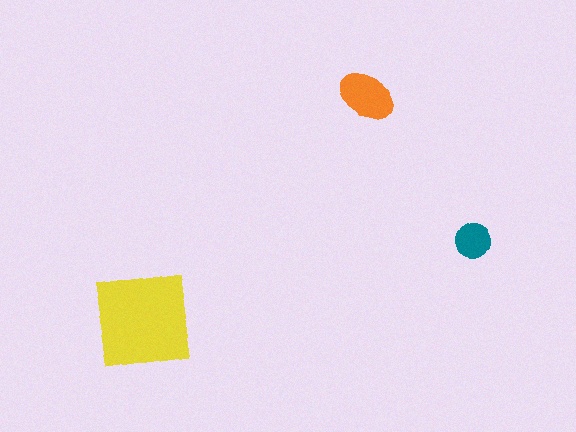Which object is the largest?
The yellow square.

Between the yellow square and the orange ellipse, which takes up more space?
The yellow square.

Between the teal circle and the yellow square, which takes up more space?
The yellow square.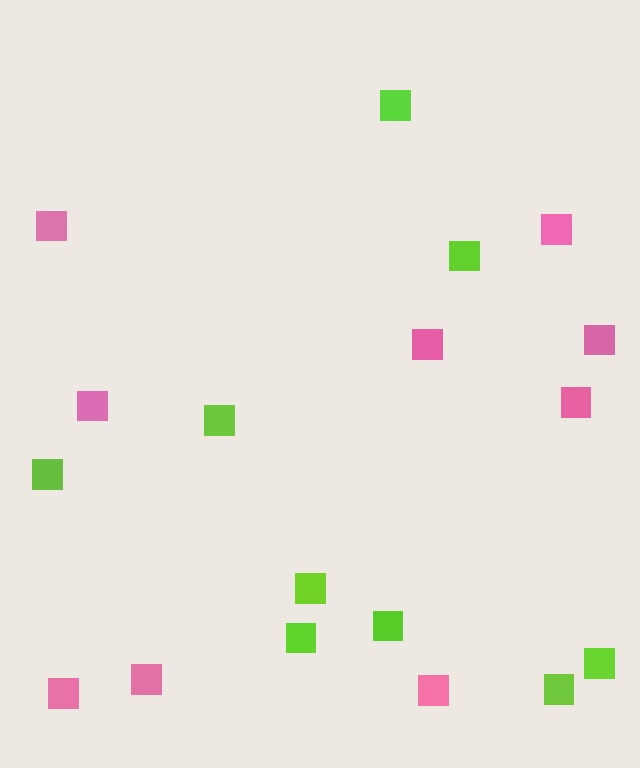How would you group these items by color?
There are 2 groups: one group of lime squares (9) and one group of pink squares (9).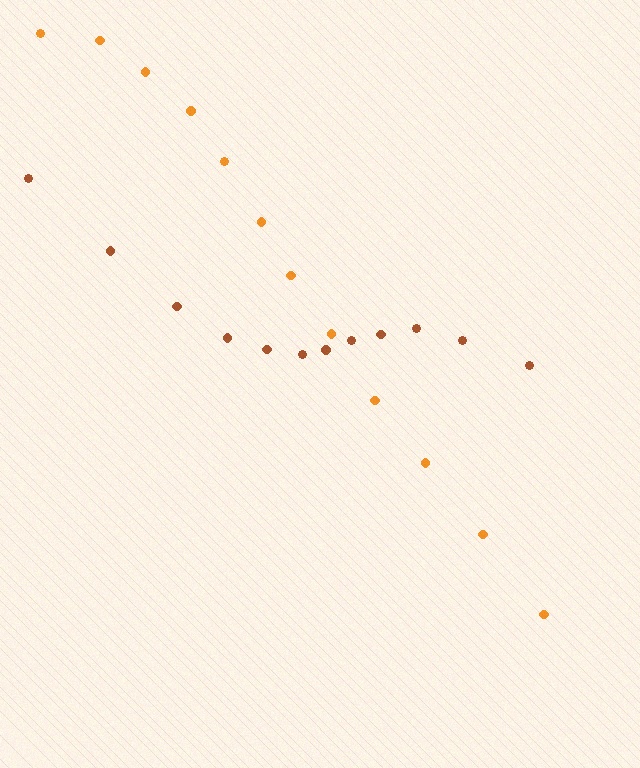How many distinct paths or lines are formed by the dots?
There are 2 distinct paths.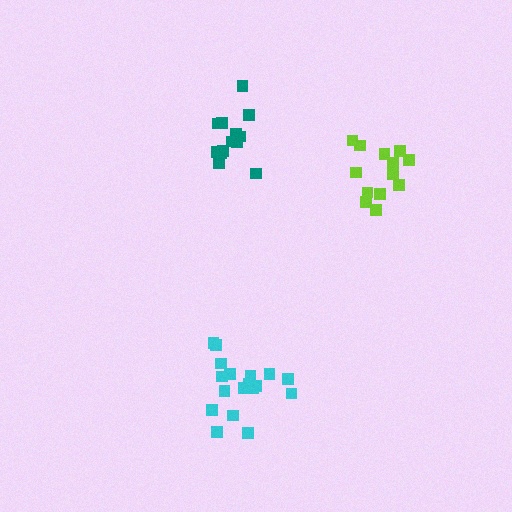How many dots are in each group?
Group 1: 13 dots, Group 2: 19 dots, Group 3: 14 dots (46 total).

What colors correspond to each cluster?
The clusters are colored: lime, cyan, teal.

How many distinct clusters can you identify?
There are 3 distinct clusters.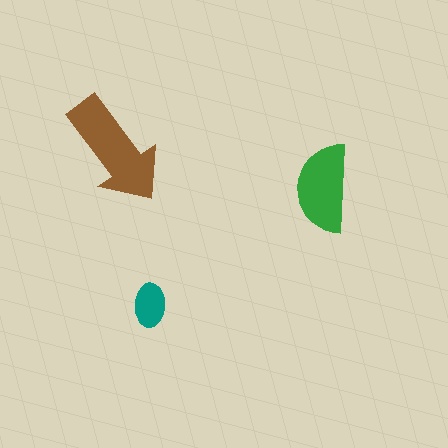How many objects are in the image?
There are 3 objects in the image.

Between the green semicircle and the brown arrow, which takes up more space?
The brown arrow.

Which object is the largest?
The brown arrow.